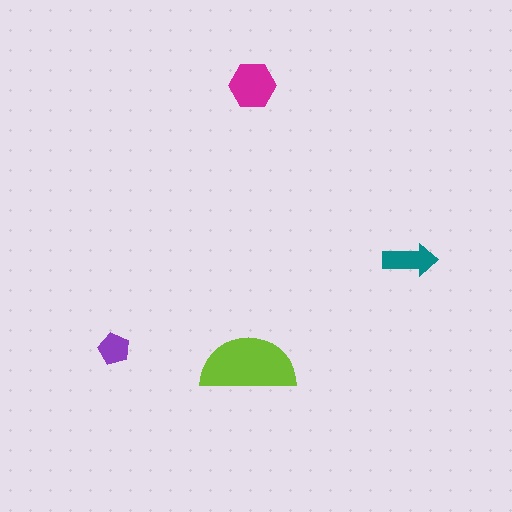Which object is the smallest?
The purple pentagon.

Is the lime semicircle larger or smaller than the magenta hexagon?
Larger.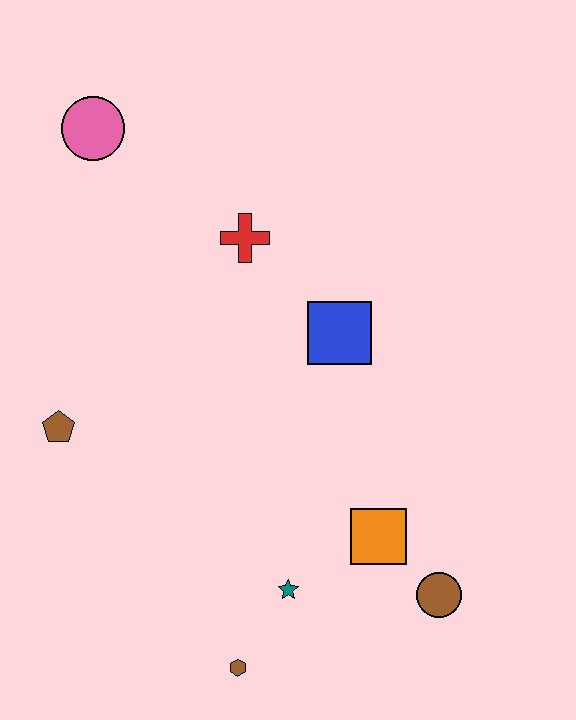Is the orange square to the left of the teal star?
No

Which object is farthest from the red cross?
The brown hexagon is farthest from the red cross.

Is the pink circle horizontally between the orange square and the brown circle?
No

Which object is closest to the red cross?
The blue square is closest to the red cross.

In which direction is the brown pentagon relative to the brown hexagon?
The brown pentagon is above the brown hexagon.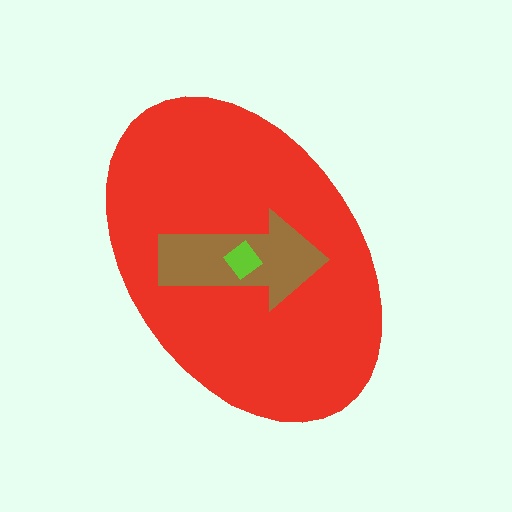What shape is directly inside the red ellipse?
The brown arrow.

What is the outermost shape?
The red ellipse.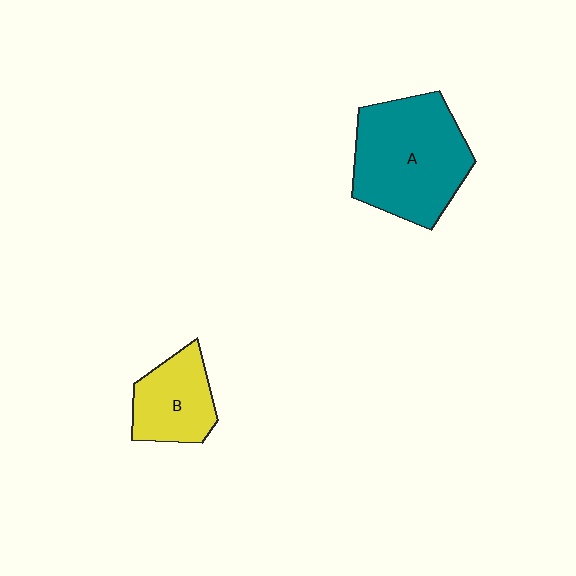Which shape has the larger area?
Shape A (teal).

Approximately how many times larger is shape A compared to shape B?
Approximately 1.9 times.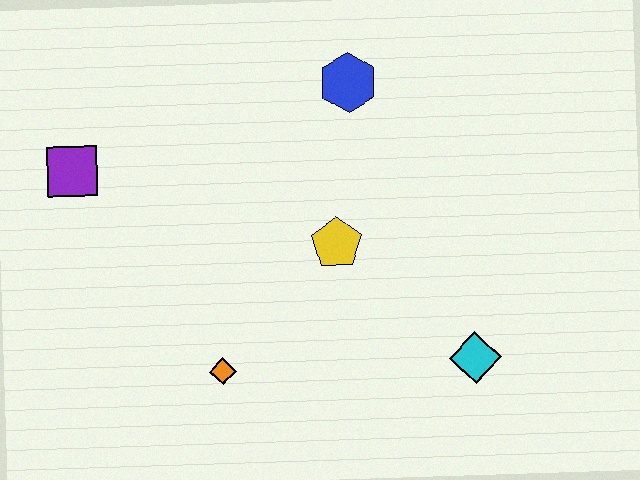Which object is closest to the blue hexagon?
The yellow pentagon is closest to the blue hexagon.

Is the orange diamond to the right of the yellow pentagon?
No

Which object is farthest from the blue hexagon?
The orange diamond is farthest from the blue hexagon.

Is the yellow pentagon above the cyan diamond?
Yes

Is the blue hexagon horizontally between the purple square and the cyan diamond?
Yes